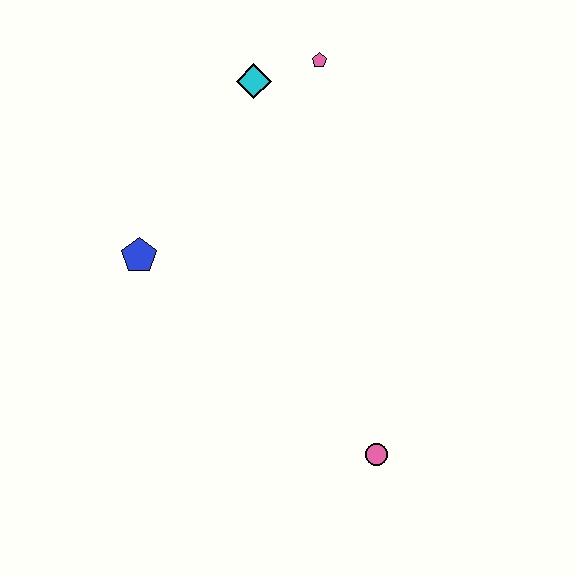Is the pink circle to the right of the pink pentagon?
Yes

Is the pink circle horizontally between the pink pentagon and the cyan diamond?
No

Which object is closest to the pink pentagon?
The cyan diamond is closest to the pink pentagon.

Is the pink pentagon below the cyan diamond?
No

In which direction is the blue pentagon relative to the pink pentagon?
The blue pentagon is below the pink pentagon.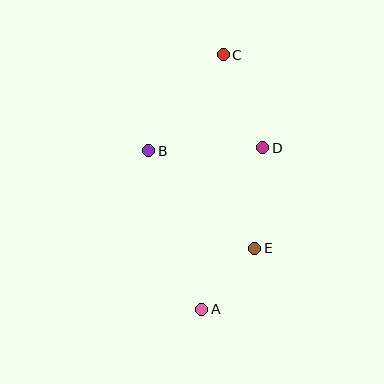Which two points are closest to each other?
Points A and E are closest to each other.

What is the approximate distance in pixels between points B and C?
The distance between B and C is approximately 121 pixels.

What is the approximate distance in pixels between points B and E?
The distance between B and E is approximately 144 pixels.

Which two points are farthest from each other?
Points A and C are farthest from each other.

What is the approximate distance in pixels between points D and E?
The distance between D and E is approximately 101 pixels.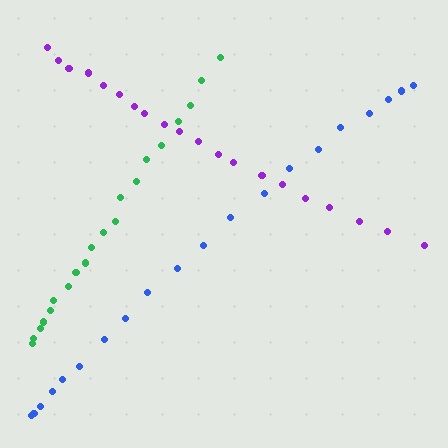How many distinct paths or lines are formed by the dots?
There are 3 distinct paths.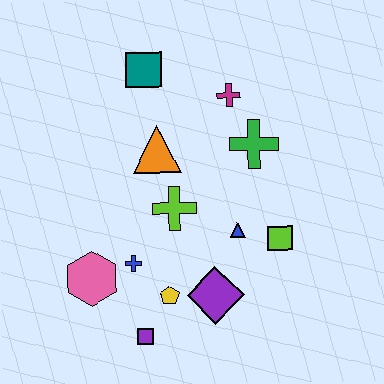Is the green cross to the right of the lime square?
No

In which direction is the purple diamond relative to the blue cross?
The purple diamond is to the right of the blue cross.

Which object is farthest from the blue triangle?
The teal square is farthest from the blue triangle.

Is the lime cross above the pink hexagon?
Yes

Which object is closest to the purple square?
The yellow pentagon is closest to the purple square.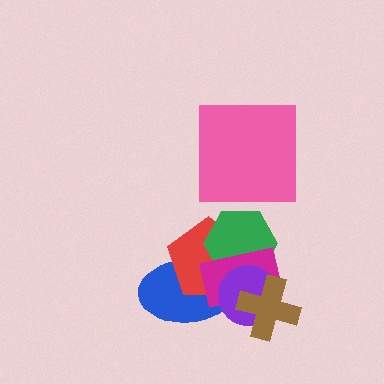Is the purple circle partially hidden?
Yes, it is partially covered by another shape.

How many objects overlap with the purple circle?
5 objects overlap with the purple circle.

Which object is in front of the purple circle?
The brown cross is in front of the purple circle.